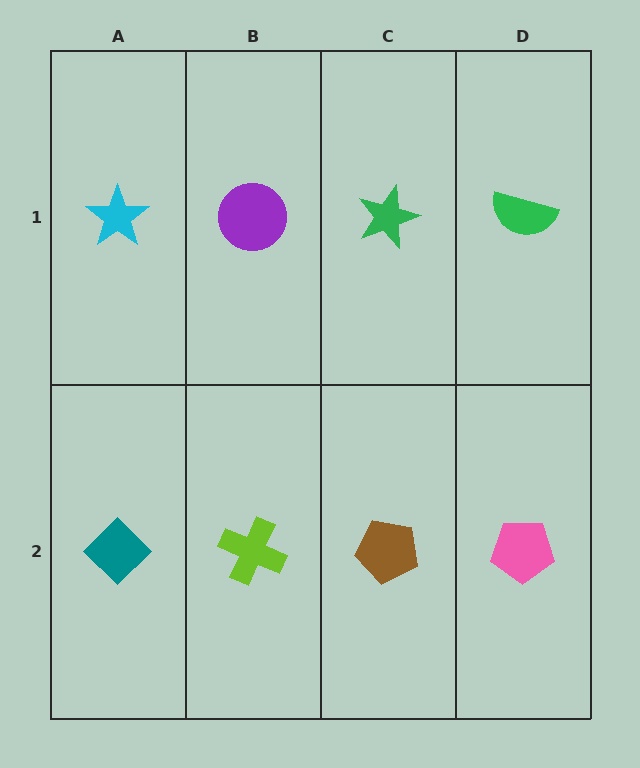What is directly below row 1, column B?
A lime cross.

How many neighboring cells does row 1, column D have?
2.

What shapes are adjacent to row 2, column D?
A green semicircle (row 1, column D), a brown pentagon (row 2, column C).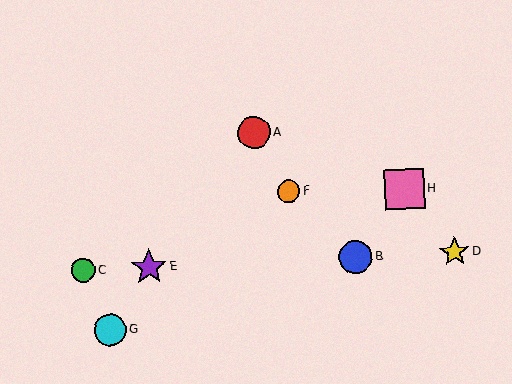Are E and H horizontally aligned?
No, E is at y≈267 and H is at y≈189.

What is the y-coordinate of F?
Object F is at y≈191.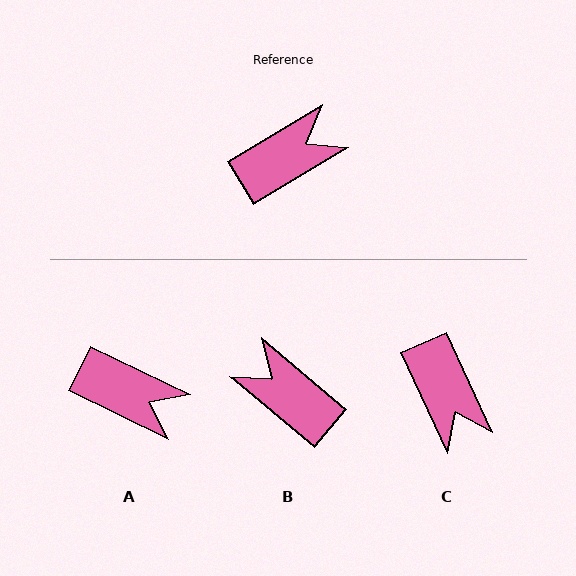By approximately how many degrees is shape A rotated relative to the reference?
Approximately 57 degrees clockwise.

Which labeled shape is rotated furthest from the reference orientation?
B, about 109 degrees away.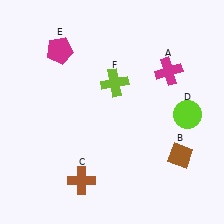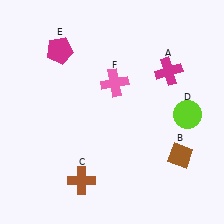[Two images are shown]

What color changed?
The cross (F) changed from lime in Image 1 to pink in Image 2.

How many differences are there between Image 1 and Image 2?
There is 1 difference between the two images.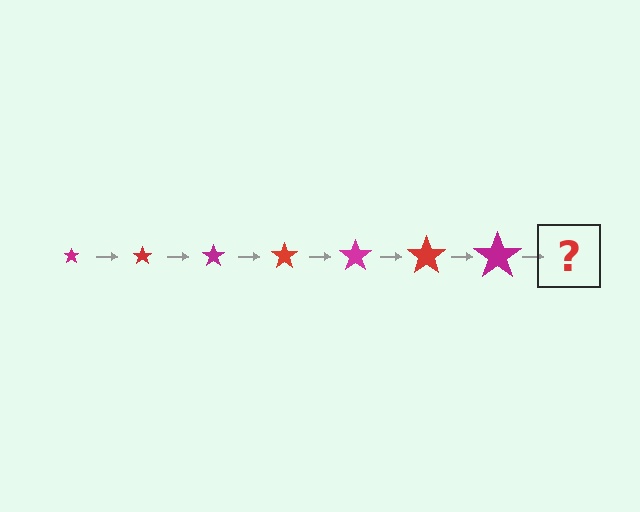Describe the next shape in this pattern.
It should be a red star, larger than the previous one.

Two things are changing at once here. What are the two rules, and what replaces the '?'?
The two rules are that the star grows larger each step and the color cycles through magenta and red. The '?' should be a red star, larger than the previous one.